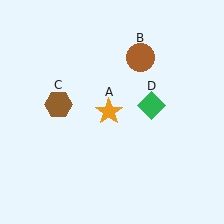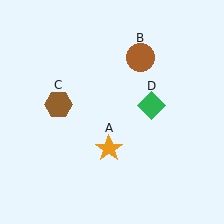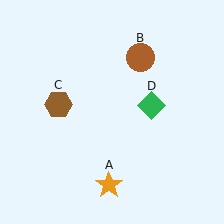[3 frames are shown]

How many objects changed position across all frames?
1 object changed position: orange star (object A).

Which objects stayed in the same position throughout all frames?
Brown circle (object B) and brown hexagon (object C) and green diamond (object D) remained stationary.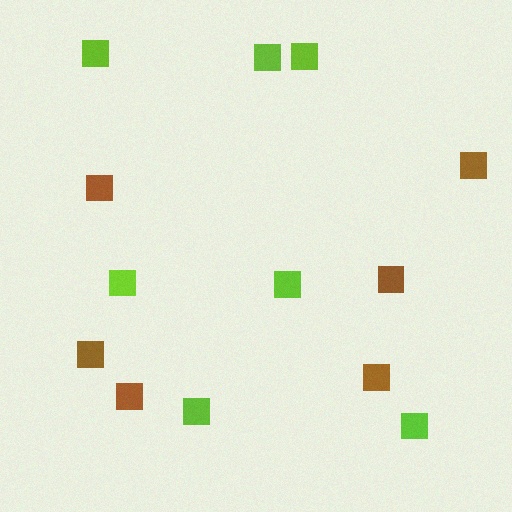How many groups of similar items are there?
There are 2 groups: one group of lime squares (7) and one group of brown squares (6).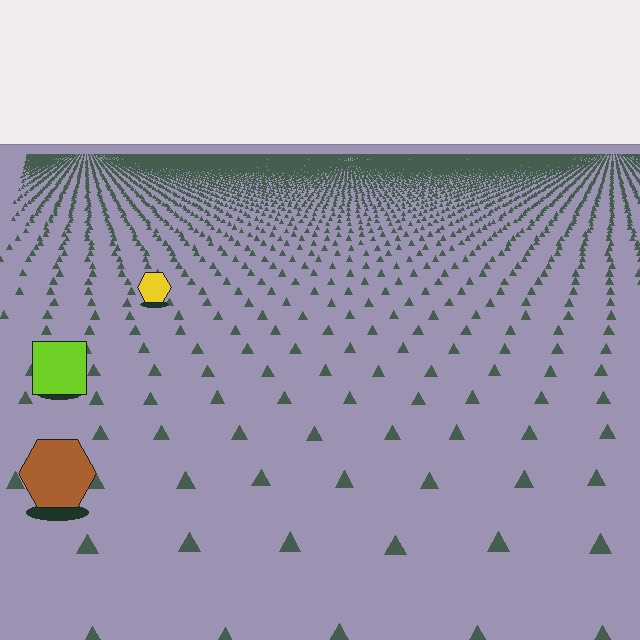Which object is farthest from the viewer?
The yellow hexagon is farthest from the viewer. It appears smaller and the ground texture around it is denser.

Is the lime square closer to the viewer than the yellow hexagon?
Yes. The lime square is closer — you can tell from the texture gradient: the ground texture is coarser near it.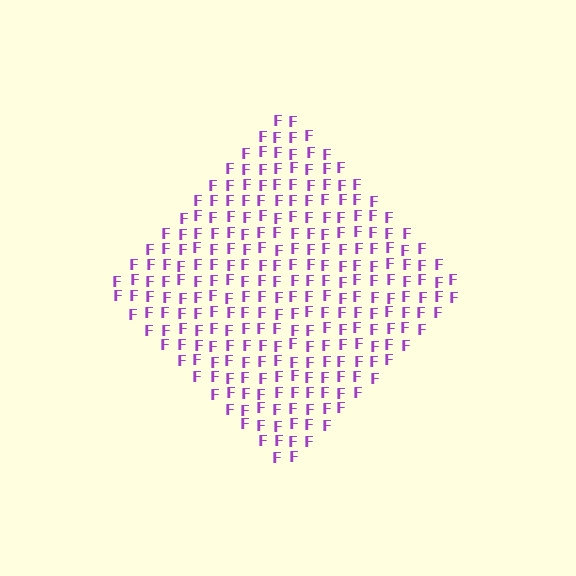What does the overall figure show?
The overall figure shows a diamond.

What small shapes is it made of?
It is made of small letter F's.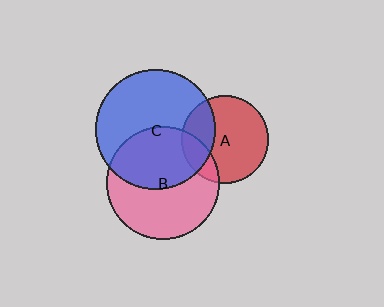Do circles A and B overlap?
Yes.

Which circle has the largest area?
Circle C (blue).